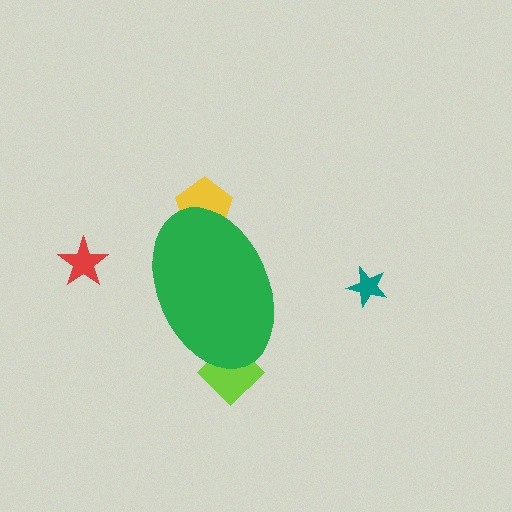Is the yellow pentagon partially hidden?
Yes, the yellow pentagon is partially hidden behind the green ellipse.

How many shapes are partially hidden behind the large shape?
2 shapes are partially hidden.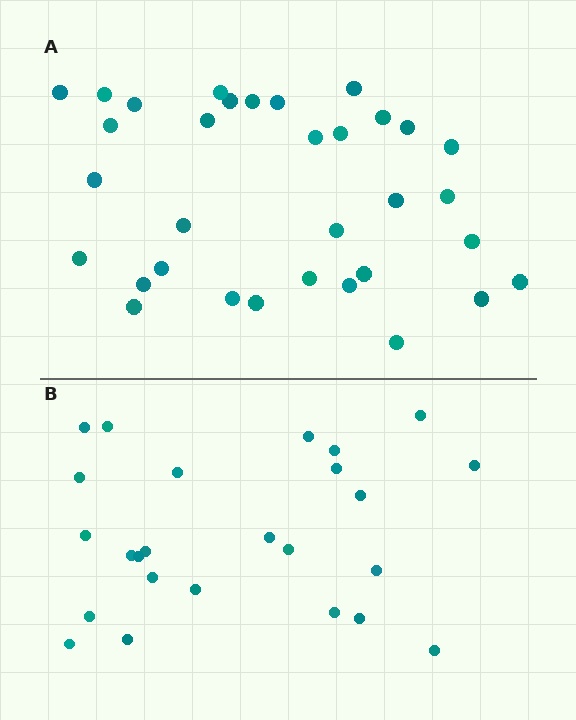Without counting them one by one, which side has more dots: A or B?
Region A (the top region) has more dots.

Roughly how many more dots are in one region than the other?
Region A has roughly 8 or so more dots than region B.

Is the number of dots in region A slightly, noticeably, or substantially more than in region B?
Region A has noticeably more, but not dramatically so. The ratio is roughly 1.3 to 1.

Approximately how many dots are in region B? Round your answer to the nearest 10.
About 20 dots. (The exact count is 25, which rounds to 20.)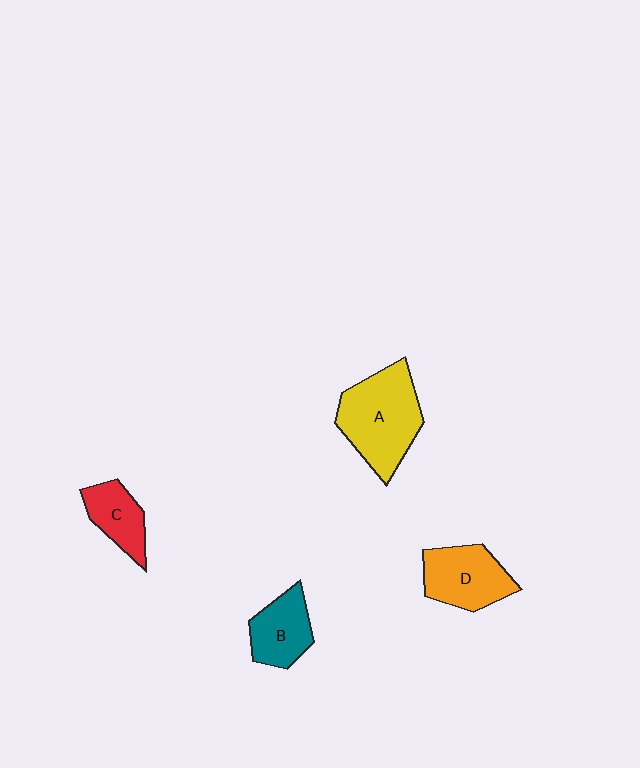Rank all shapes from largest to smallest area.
From largest to smallest: A (yellow), D (orange), B (teal), C (red).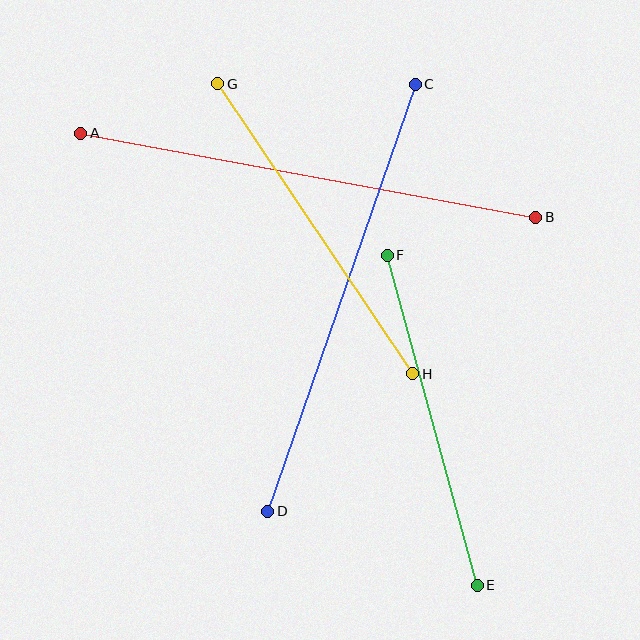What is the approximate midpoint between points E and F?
The midpoint is at approximately (432, 420) pixels.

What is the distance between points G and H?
The distance is approximately 349 pixels.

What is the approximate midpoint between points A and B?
The midpoint is at approximately (308, 175) pixels.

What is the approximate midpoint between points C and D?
The midpoint is at approximately (341, 298) pixels.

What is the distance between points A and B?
The distance is approximately 463 pixels.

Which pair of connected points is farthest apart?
Points A and B are farthest apart.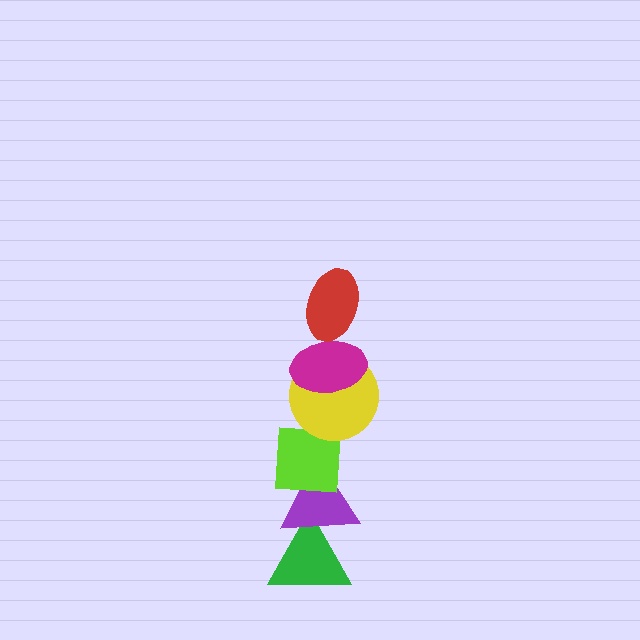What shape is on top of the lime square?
The yellow circle is on top of the lime square.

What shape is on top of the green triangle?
The purple triangle is on top of the green triangle.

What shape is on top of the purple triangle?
The lime square is on top of the purple triangle.